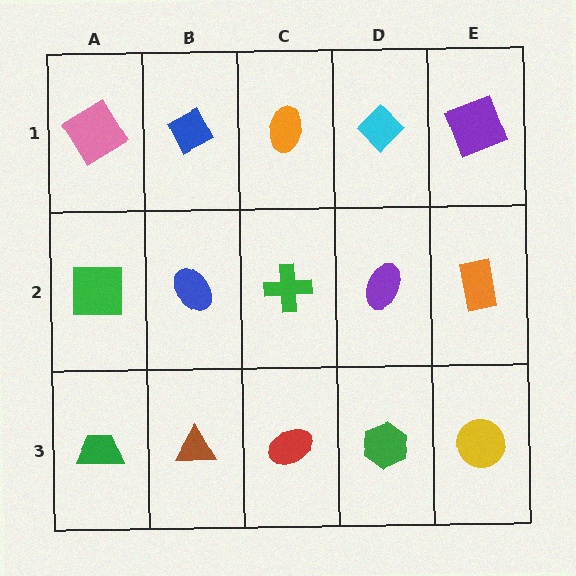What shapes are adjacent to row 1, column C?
A green cross (row 2, column C), a blue diamond (row 1, column B), a cyan diamond (row 1, column D).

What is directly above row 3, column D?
A purple ellipse.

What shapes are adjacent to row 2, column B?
A blue diamond (row 1, column B), a brown triangle (row 3, column B), a green square (row 2, column A), a green cross (row 2, column C).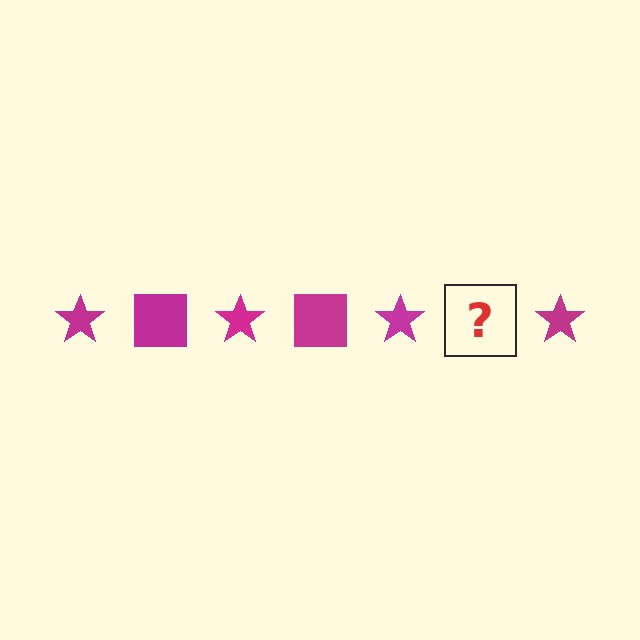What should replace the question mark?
The question mark should be replaced with a magenta square.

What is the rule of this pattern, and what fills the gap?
The rule is that the pattern cycles through star, square shapes in magenta. The gap should be filled with a magenta square.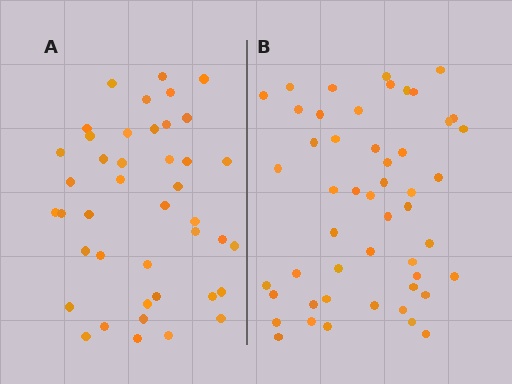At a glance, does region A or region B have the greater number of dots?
Region B (the right region) has more dots.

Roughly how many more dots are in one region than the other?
Region B has roughly 8 or so more dots than region A.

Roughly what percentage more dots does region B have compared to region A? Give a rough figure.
About 20% more.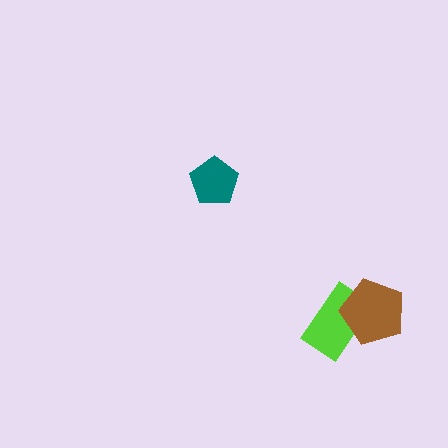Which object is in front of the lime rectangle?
The brown pentagon is in front of the lime rectangle.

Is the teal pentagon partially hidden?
No, no other shape covers it.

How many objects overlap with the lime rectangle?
1 object overlaps with the lime rectangle.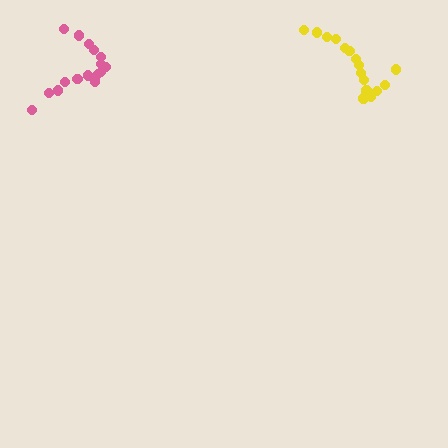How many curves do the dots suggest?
There are 2 distinct paths.